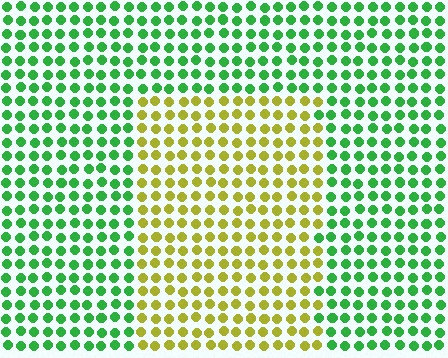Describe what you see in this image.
The image is filled with small green elements in a uniform arrangement. A rectangle-shaped region is visible where the elements are tinted to a slightly different hue, forming a subtle color boundary.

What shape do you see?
I see a rectangle.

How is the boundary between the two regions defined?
The boundary is defined purely by a slight shift in hue (about 63 degrees). Spacing, size, and orientation are identical on both sides.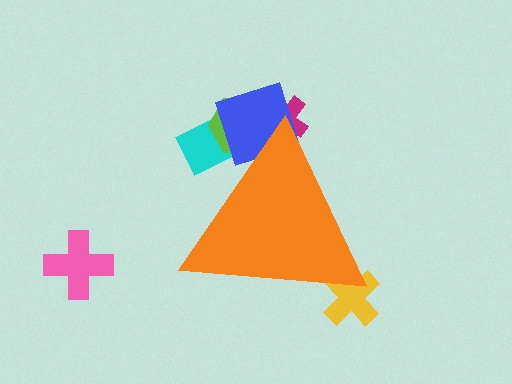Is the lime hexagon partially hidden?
Yes, the lime hexagon is partially hidden behind the orange triangle.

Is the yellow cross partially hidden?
Yes, the yellow cross is partially hidden behind the orange triangle.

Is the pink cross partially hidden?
No, the pink cross is fully visible.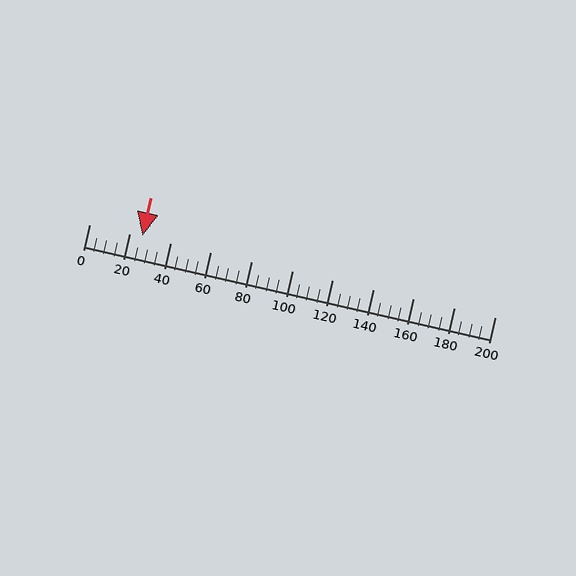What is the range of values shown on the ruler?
The ruler shows values from 0 to 200.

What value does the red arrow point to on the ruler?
The red arrow points to approximately 26.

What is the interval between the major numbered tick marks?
The major tick marks are spaced 20 units apart.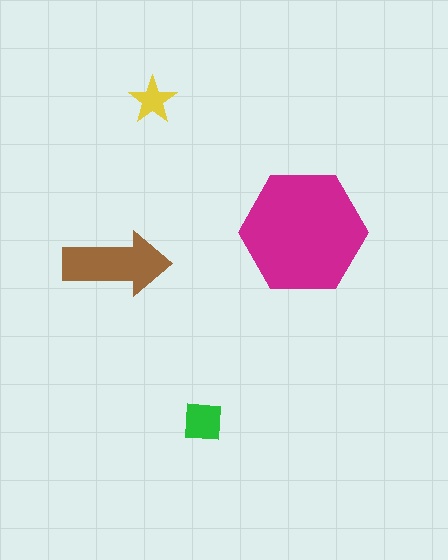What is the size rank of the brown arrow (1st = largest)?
2nd.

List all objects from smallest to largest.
The yellow star, the green square, the brown arrow, the magenta hexagon.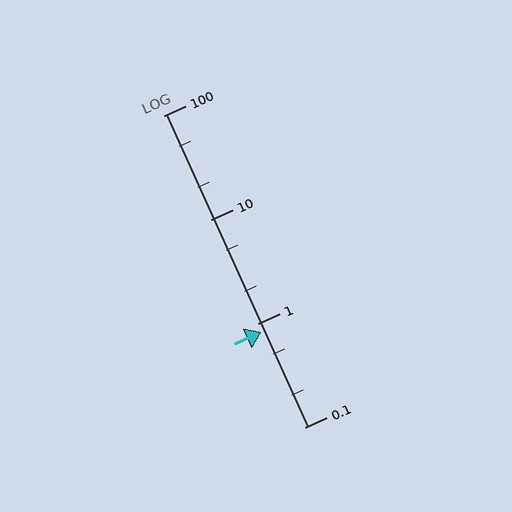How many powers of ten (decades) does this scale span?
The scale spans 3 decades, from 0.1 to 100.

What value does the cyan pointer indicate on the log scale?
The pointer indicates approximately 0.82.